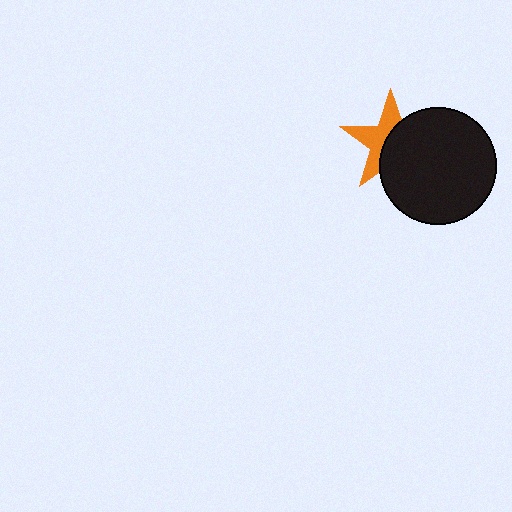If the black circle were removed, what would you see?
You would see the complete orange star.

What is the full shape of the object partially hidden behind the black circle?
The partially hidden object is an orange star.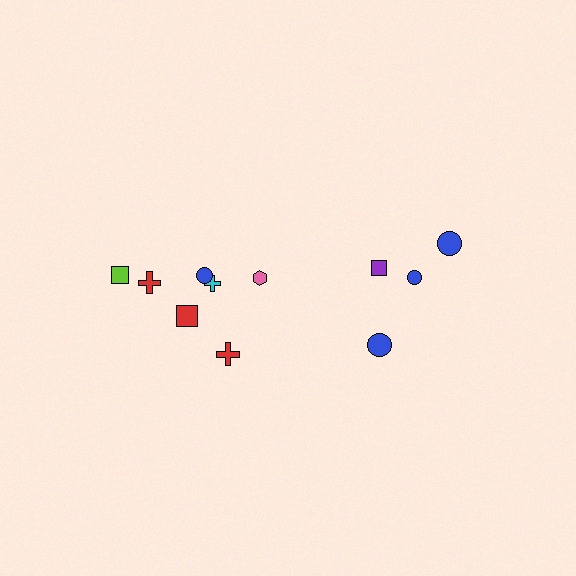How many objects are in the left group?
There are 7 objects.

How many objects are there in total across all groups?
There are 11 objects.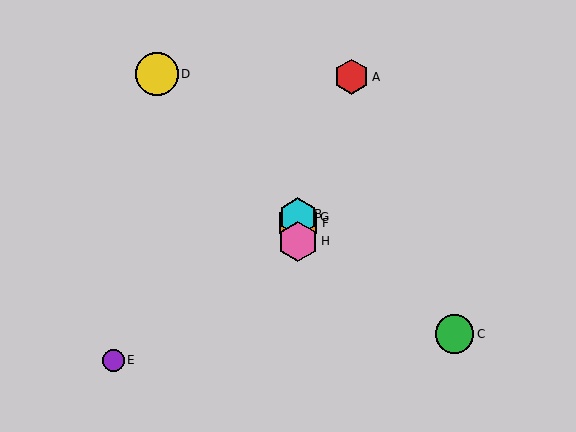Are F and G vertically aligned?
Yes, both are at x≈298.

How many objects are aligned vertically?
4 objects (B, F, G, H) are aligned vertically.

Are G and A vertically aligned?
No, G is at x≈298 and A is at x≈351.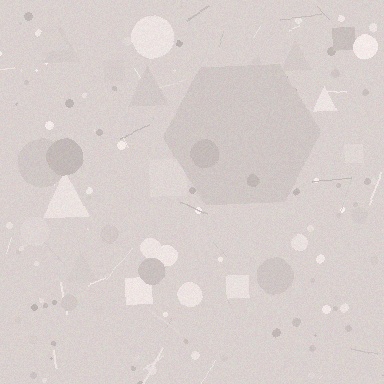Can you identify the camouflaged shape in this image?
The camouflaged shape is a hexagon.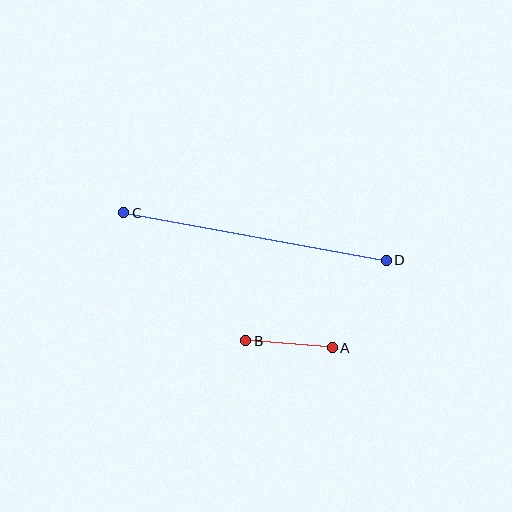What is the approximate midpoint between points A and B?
The midpoint is at approximately (289, 344) pixels.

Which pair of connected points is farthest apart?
Points C and D are farthest apart.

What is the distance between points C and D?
The distance is approximately 267 pixels.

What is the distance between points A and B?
The distance is approximately 87 pixels.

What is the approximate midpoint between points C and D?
The midpoint is at approximately (255, 237) pixels.